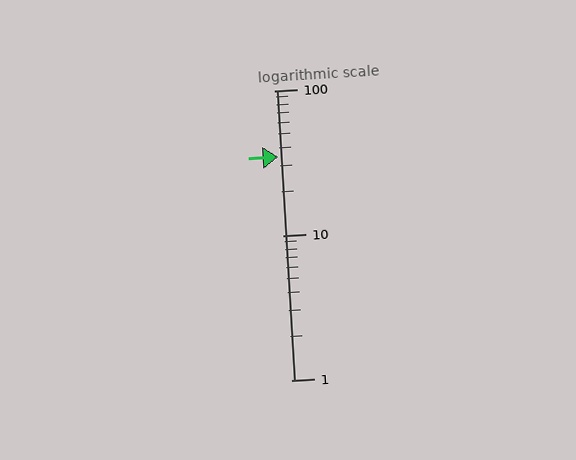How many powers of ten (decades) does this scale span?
The scale spans 2 decades, from 1 to 100.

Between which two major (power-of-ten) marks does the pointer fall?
The pointer is between 10 and 100.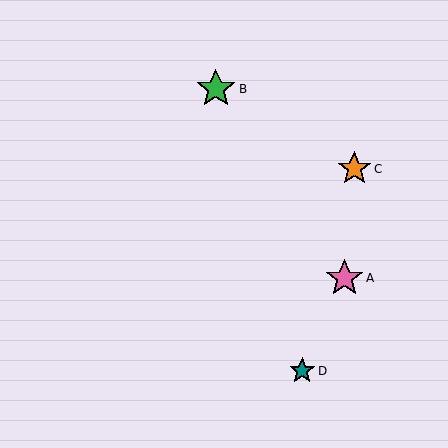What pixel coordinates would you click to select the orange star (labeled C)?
Click at (354, 169) to select the orange star C.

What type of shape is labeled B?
Shape B is a green star.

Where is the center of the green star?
The center of the green star is at (216, 89).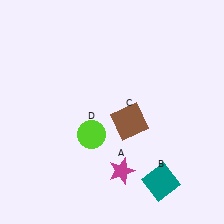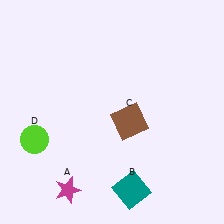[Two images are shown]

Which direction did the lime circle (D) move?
The lime circle (D) moved left.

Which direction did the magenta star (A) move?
The magenta star (A) moved left.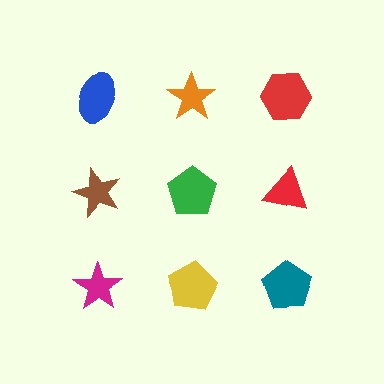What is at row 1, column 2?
An orange star.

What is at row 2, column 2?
A green pentagon.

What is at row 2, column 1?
A brown star.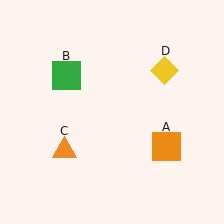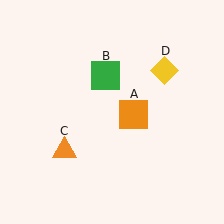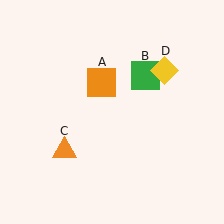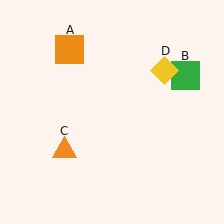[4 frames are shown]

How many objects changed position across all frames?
2 objects changed position: orange square (object A), green square (object B).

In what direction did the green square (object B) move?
The green square (object B) moved right.